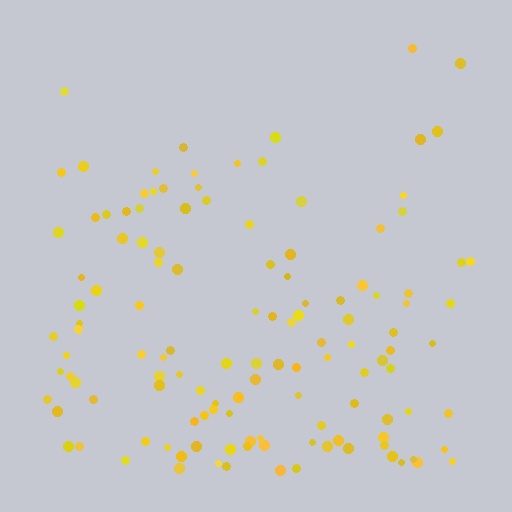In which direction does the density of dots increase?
From top to bottom, with the bottom side densest.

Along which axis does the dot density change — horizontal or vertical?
Vertical.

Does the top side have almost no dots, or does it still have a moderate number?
Still a moderate number, just noticeably fewer than the bottom.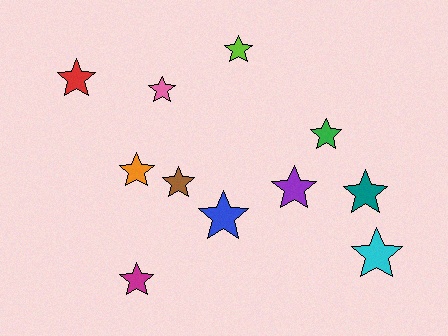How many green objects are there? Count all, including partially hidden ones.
There is 1 green object.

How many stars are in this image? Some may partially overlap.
There are 11 stars.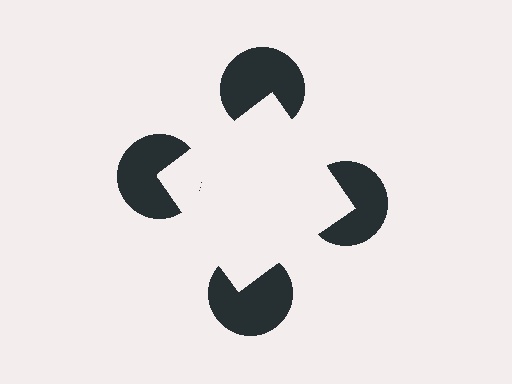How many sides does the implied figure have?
4 sides.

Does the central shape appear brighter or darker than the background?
It typically appears slightly brighter than the background, even though no actual brightness change is drawn.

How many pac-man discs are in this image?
There are 4 — one at each vertex of the illusory square.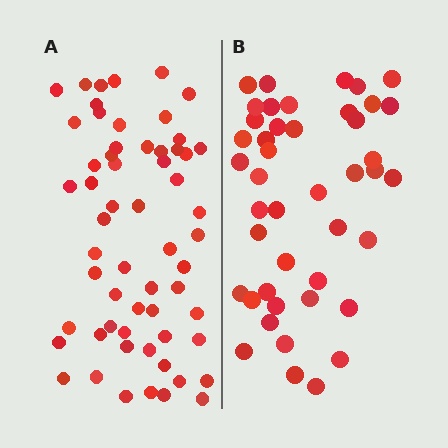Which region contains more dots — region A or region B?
Region A (the left region) has more dots.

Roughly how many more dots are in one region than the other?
Region A has approximately 15 more dots than region B.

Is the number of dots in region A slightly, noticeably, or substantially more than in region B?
Region A has noticeably more, but not dramatically so. The ratio is roughly 1.3 to 1.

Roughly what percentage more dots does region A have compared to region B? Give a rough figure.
About 35% more.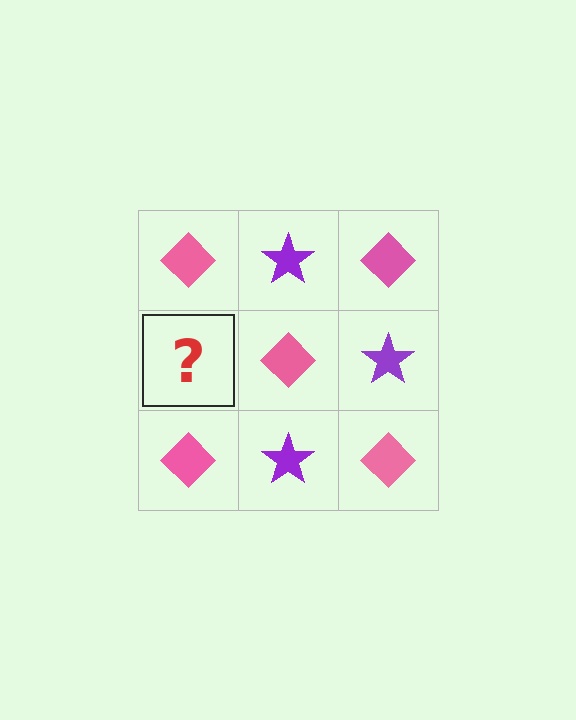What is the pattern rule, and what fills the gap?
The rule is that it alternates pink diamond and purple star in a checkerboard pattern. The gap should be filled with a purple star.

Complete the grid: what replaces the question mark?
The question mark should be replaced with a purple star.